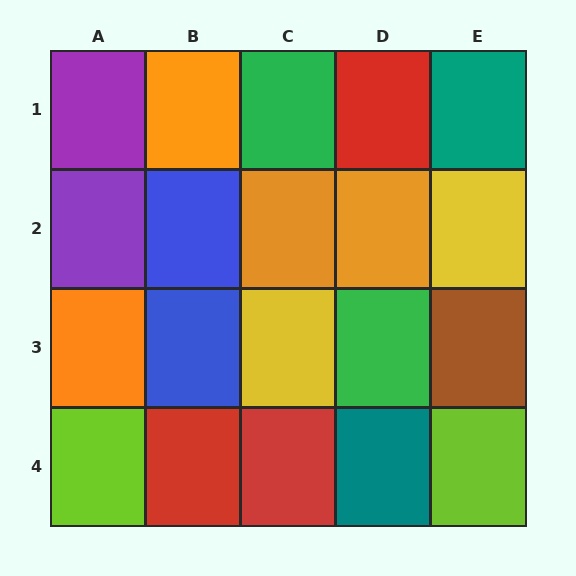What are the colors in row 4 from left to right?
Lime, red, red, teal, lime.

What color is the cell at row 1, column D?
Red.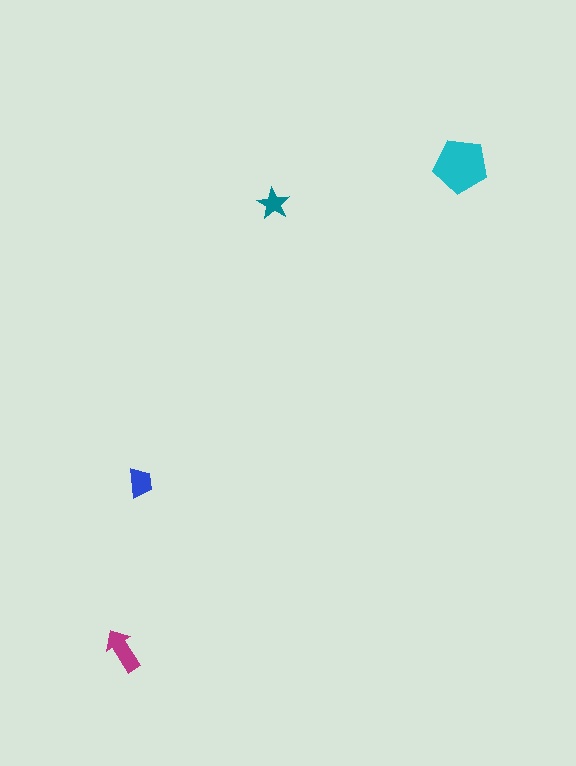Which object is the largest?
The cyan pentagon.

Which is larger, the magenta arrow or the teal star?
The magenta arrow.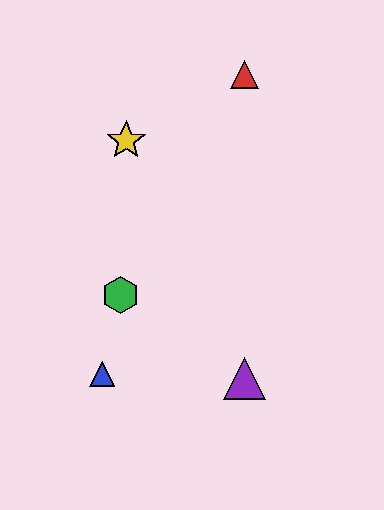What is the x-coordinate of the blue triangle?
The blue triangle is at x≈102.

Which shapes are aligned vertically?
The red triangle, the purple triangle are aligned vertically.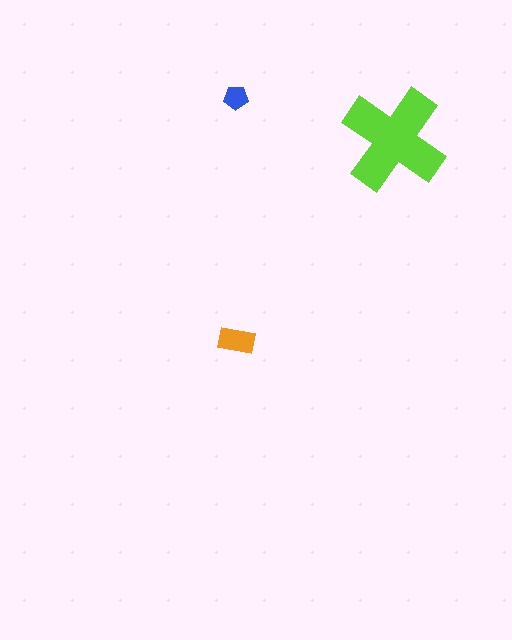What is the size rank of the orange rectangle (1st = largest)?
2nd.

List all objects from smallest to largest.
The blue pentagon, the orange rectangle, the lime cross.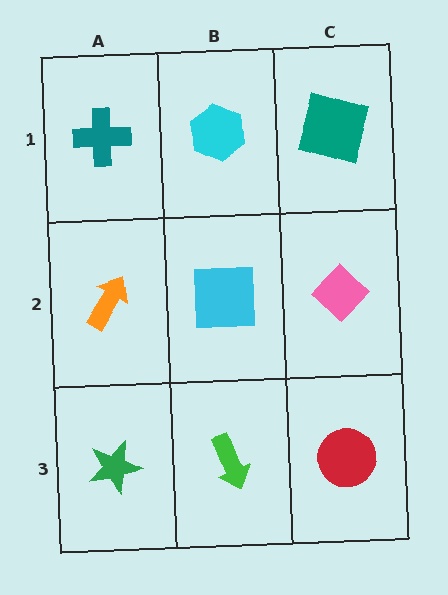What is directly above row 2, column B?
A cyan hexagon.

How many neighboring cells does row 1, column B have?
3.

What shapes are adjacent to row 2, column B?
A cyan hexagon (row 1, column B), a green arrow (row 3, column B), an orange arrow (row 2, column A), a pink diamond (row 2, column C).